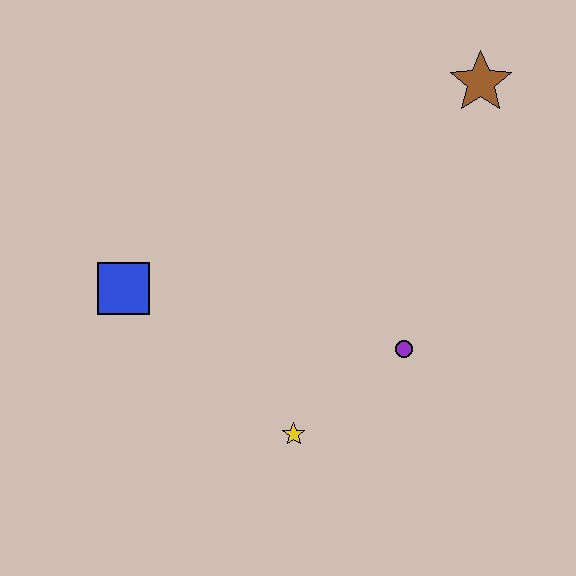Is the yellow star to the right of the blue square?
Yes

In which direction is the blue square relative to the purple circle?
The blue square is to the left of the purple circle.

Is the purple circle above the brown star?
No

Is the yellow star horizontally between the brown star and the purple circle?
No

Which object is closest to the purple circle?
The yellow star is closest to the purple circle.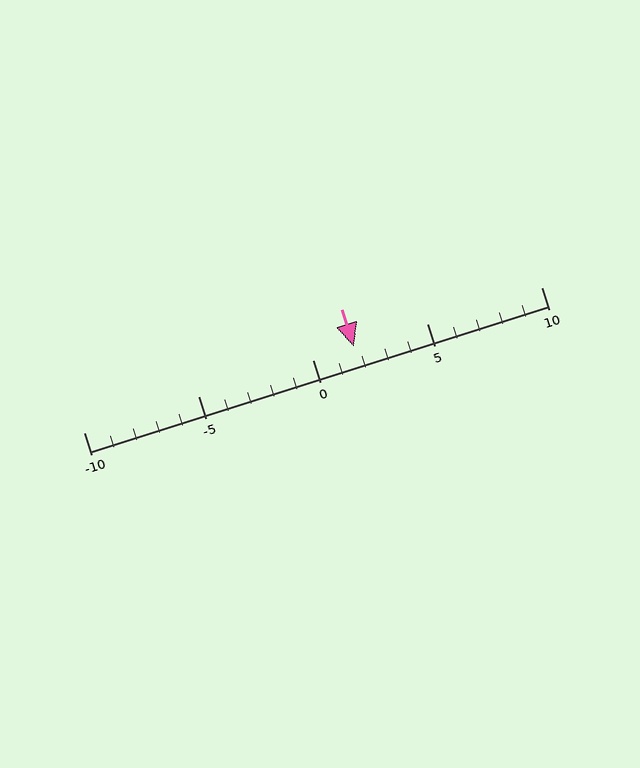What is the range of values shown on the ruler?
The ruler shows values from -10 to 10.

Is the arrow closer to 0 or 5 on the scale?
The arrow is closer to 0.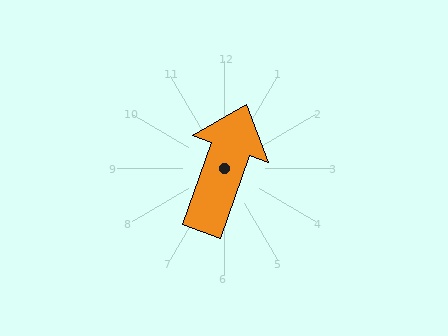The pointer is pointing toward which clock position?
Roughly 1 o'clock.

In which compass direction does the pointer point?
North.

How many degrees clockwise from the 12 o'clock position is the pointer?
Approximately 19 degrees.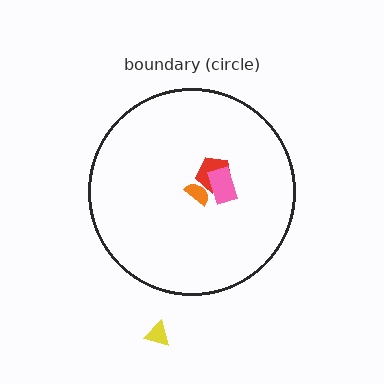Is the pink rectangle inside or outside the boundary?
Inside.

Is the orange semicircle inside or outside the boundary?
Inside.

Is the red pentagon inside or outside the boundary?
Inside.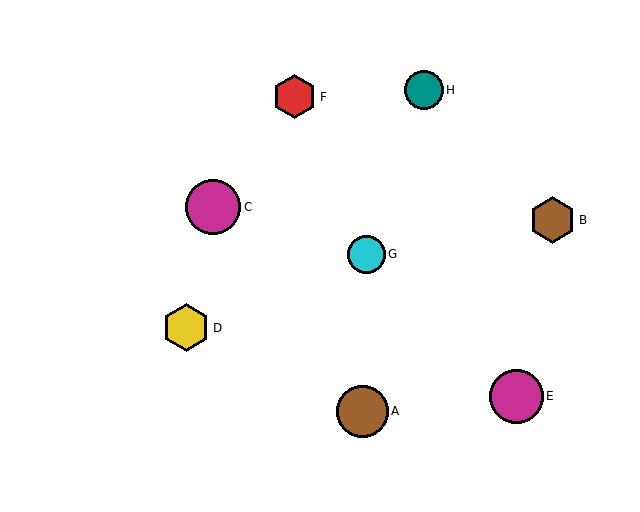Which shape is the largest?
The magenta circle (labeled C) is the largest.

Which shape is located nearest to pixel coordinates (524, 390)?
The magenta circle (labeled E) at (516, 396) is nearest to that location.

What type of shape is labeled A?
Shape A is a brown circle.